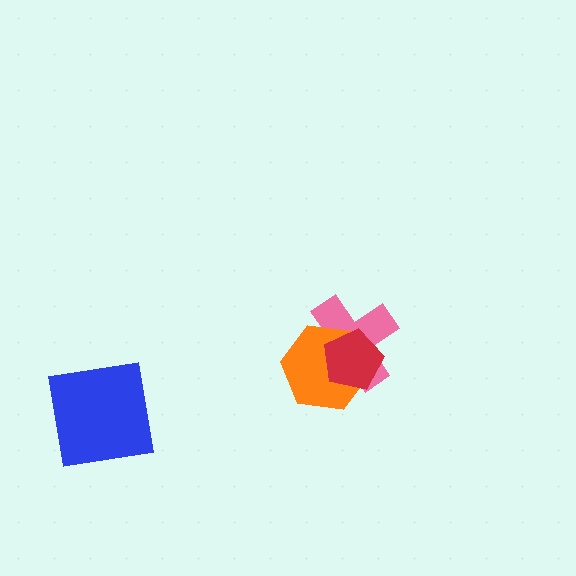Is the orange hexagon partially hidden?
Yes, it is partially covered by another shape.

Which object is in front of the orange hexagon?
The red pentagon is in front of the orange hexagon.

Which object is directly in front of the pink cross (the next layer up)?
The orange hexagon is directly in front of the pink cross.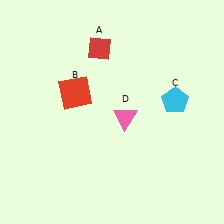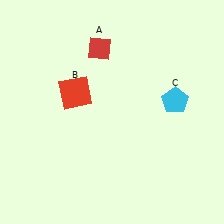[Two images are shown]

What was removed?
The pink triangle (D) was removed in Image 2.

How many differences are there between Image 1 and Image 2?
There is 1 difference between the two images.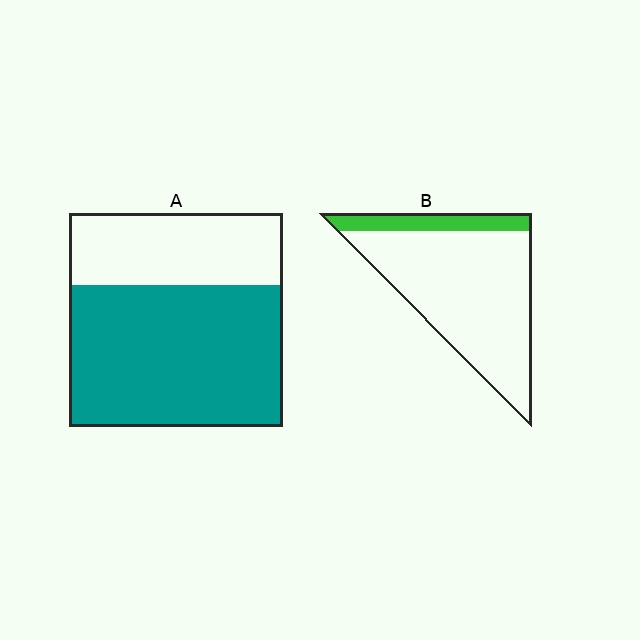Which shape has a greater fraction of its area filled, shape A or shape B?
Shape A.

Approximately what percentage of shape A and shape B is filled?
A is approximately 65% and B is approximately 15%.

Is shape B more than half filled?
No.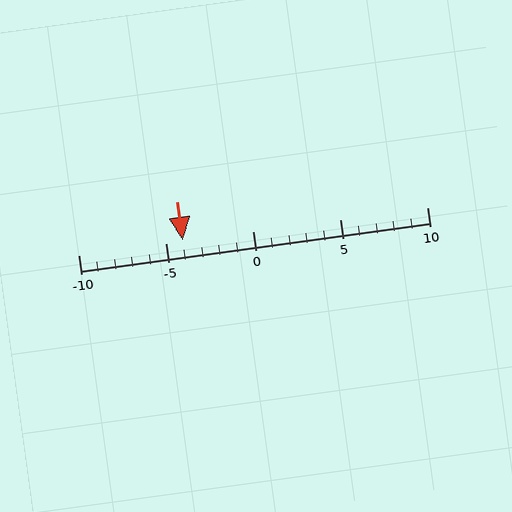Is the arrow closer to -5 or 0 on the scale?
The arrow is closer to -5.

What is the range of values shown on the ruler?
The ruler shows values from -10 to 10.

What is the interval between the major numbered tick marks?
The major tick marks are spaced 5 units apart.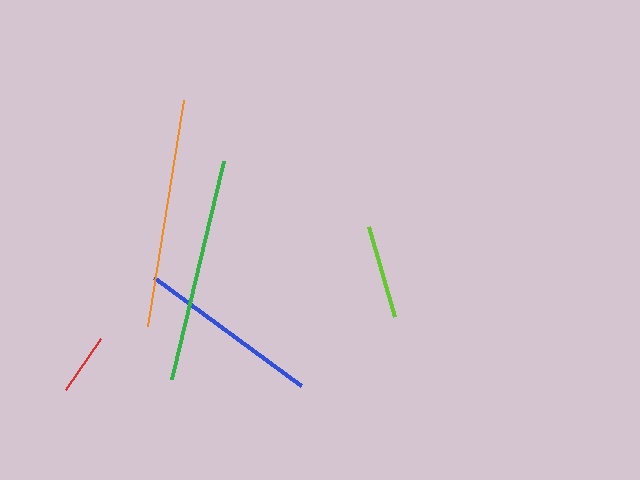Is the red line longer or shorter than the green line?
The green line is longer than the red line.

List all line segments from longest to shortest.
From longest to shortest: orange, green, blue, lime, red.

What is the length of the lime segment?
The lime segment is approximately 94 pixels long.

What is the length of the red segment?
The red segment is approximately 62 pixels long.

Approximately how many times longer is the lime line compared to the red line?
The lime line is approximately 1.5 times the length of the red line.